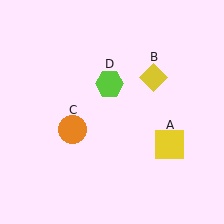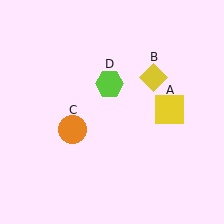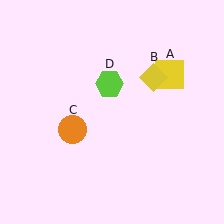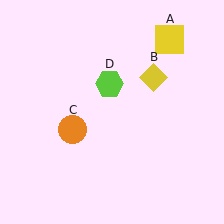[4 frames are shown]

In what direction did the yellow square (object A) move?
The yellow square (object A) moved up.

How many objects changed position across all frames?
1 object changed position: yellow square (object A).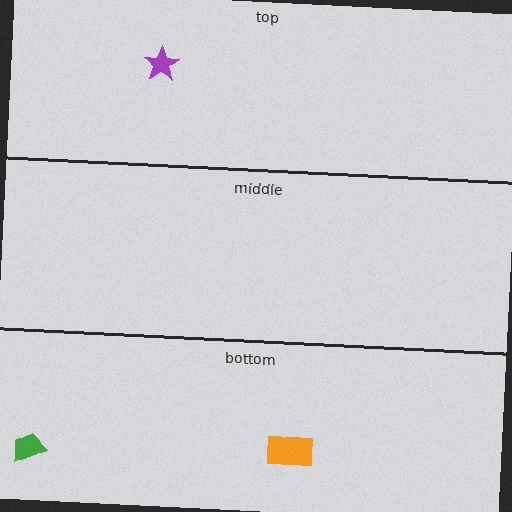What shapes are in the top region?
The purple star.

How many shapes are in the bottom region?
2.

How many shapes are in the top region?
1.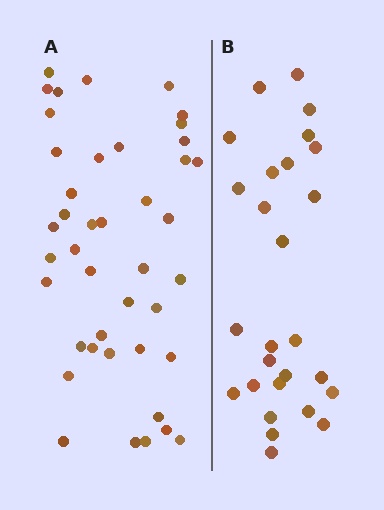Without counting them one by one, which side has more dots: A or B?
Region A (the left region) has more dots.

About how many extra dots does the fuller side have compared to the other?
Region A has approximately 15 more dots than region B.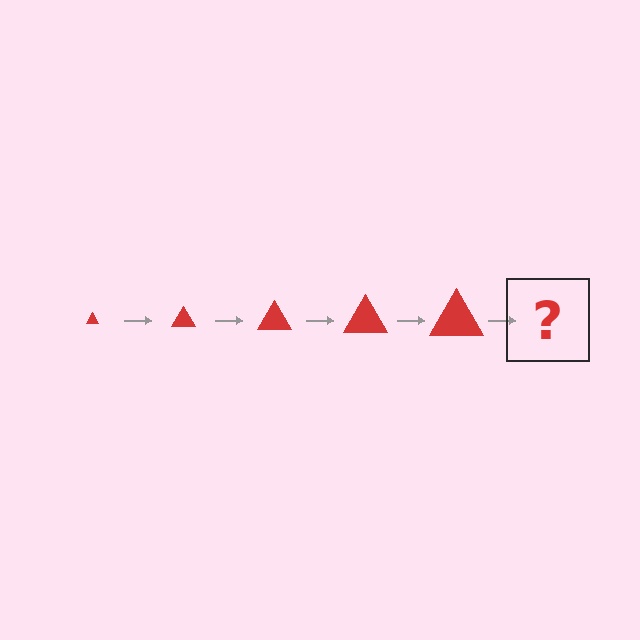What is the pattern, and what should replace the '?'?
The pattern is that the triangle gets progressively larger each step. The '?' should be a red triangle, larger than the previous one.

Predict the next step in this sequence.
The next step is a red triangle, larger than the previous one.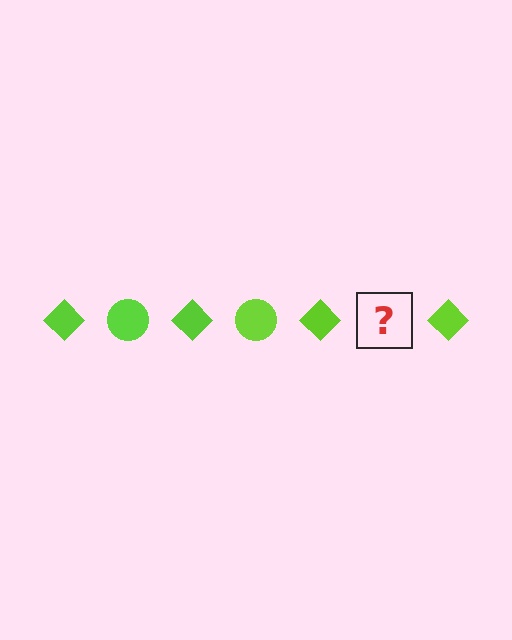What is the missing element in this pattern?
The missing element is a lime circle.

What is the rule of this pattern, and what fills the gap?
The rule is that the pattern cycles through diamond, circle shapes in lime. The gap should be filled with a lime circle.